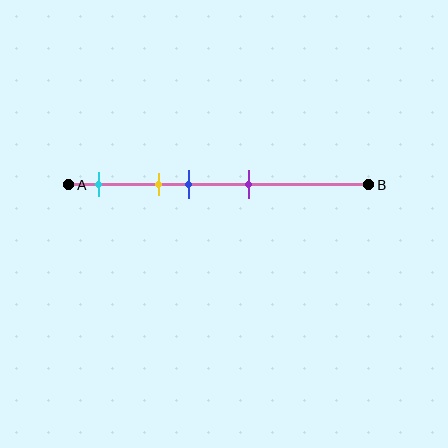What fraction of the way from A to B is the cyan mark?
The cyan mark is approximately 10% (0.1) of the way from A to B.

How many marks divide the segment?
There are 4 marks dividing the segment.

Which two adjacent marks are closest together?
The yellow and blue marks are the closest adjacent pair.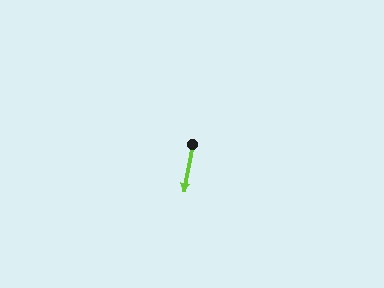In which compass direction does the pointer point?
South.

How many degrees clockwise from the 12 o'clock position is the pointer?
Approximately 190 degrees.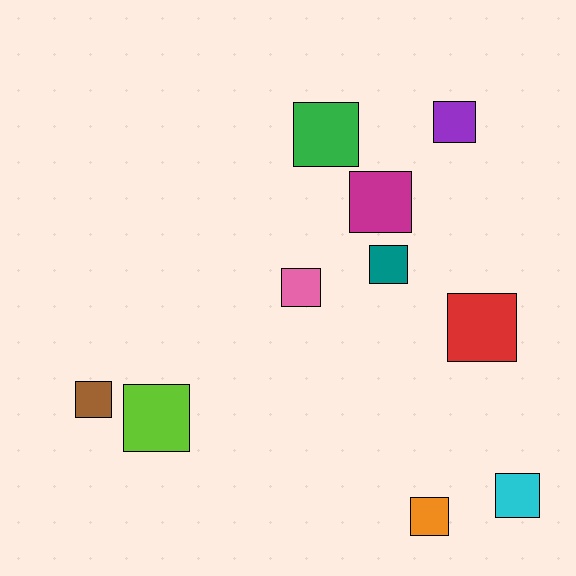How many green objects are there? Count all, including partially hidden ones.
There is 1 green object.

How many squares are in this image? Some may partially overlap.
There are 10 squares.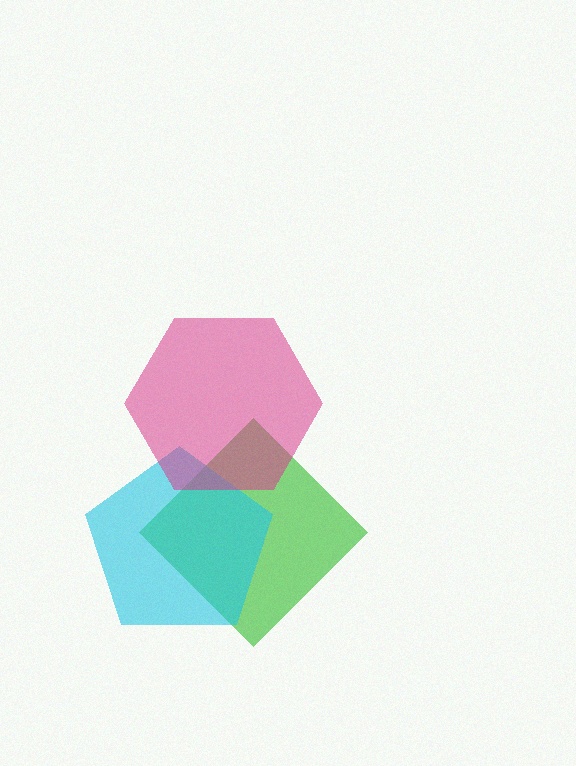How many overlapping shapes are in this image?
There are 3 overlapping shapes in the image.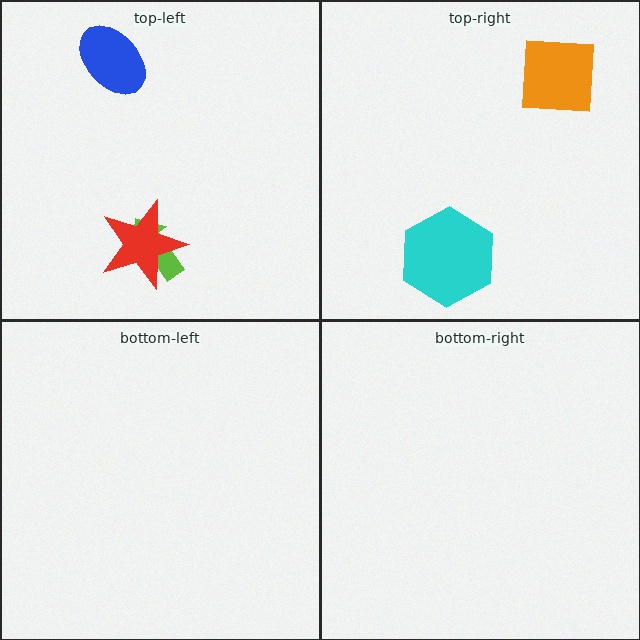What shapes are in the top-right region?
The orange square, the cyan hexagon.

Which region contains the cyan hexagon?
The top-right region.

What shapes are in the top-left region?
The lime arrow, the blue ellipse, the red star.